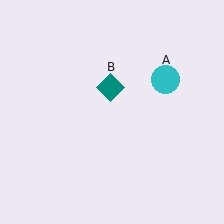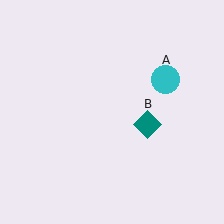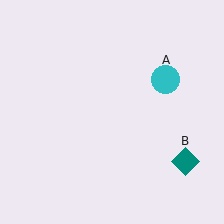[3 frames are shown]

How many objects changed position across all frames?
1 object changed position: teal diamond (object B).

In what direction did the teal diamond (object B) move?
The teal diamond (object B) moved down and to the right.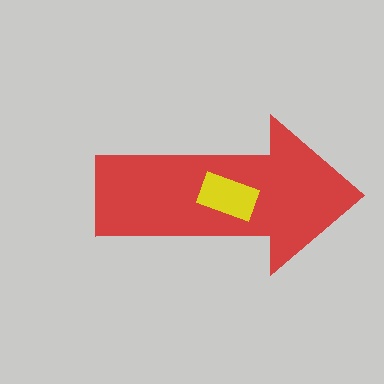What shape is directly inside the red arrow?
The yellow rectangle.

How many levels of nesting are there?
2.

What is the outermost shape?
The red arrow.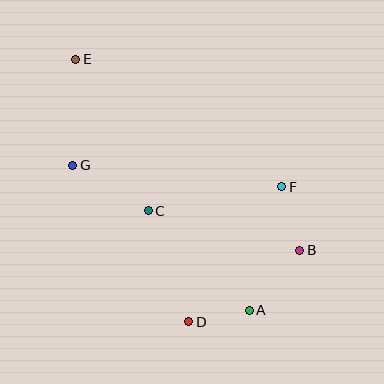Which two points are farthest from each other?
Points A and E are farthest from each other.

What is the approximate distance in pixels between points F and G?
The distance between F and G is approximately 210 pixels.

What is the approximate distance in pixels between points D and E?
The distance between D and E is approximately 286 pixels.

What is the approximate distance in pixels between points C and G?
The distance between C and G is approximately 88 pixels.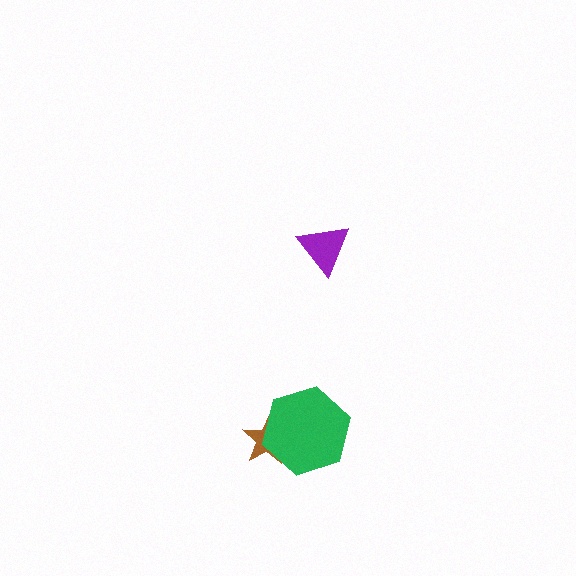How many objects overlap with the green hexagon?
1 object overlaps with the green hexagon.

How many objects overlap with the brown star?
1 object overlaps with the brown star.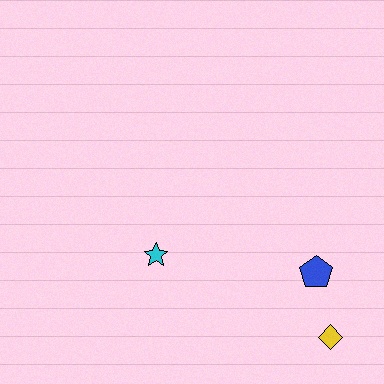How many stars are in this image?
There is 1 star.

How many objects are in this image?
There are 3 objects.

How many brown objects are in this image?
There are no brown objects.